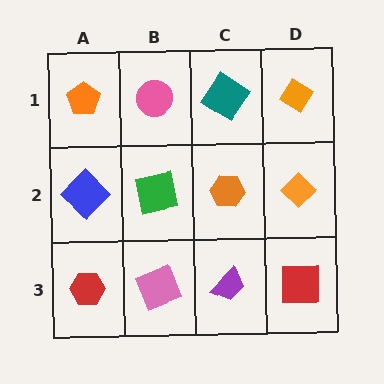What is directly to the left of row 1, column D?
A teal diamond.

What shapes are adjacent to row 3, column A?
A blue diamond (row 2, column A), a pink square (row 3, column B).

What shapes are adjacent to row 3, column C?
An orange hexagon (row 2, column C), a pink square (row 3, column B), a red square (row 3, column D).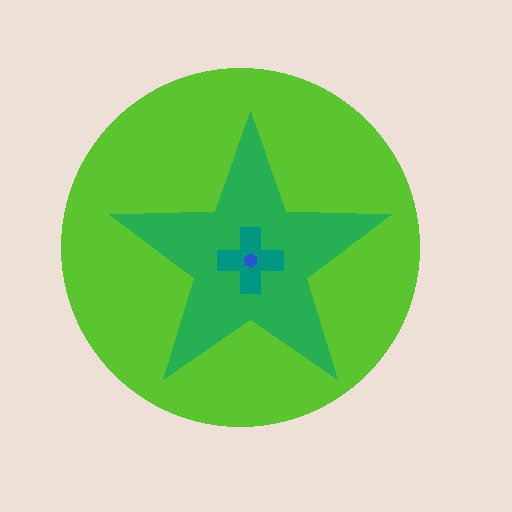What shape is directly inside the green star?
The teal cross.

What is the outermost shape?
The lime circle.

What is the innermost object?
The blue hexagon.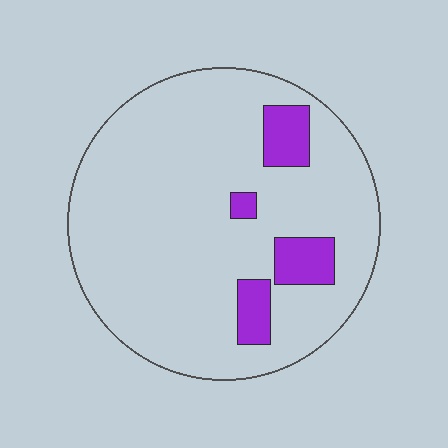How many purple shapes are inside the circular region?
4.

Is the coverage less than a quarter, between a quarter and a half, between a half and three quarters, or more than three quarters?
Less than a quarter.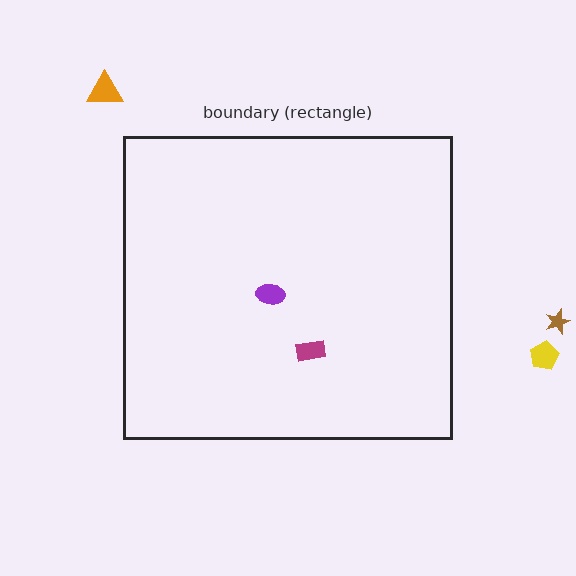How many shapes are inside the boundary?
2 inside, 3 outside.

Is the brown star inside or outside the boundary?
Outside.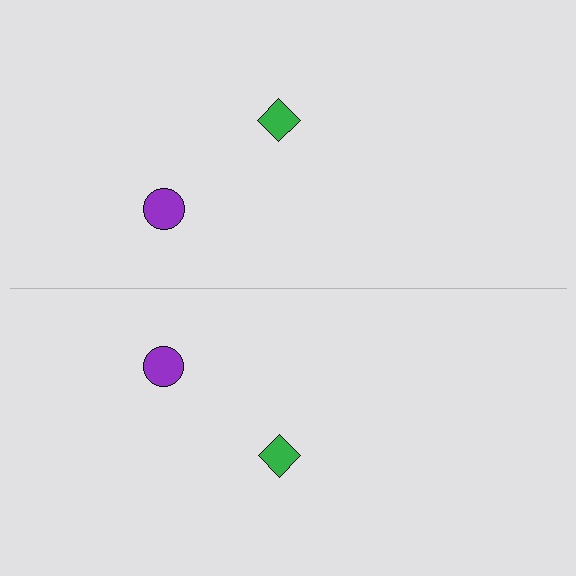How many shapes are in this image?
There are 4 shapes in this image.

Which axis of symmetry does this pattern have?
The pattern has a horizontal axis of symmetry running through the center of the image.